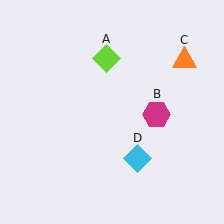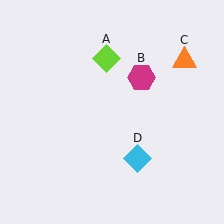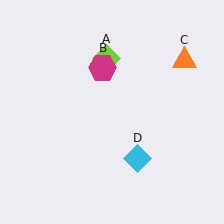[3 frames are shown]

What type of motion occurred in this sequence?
The magenta hexagon (object B) rotated counterclockwise around the center of the scene.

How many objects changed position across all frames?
1 object changed position: magenta hexagon (object B).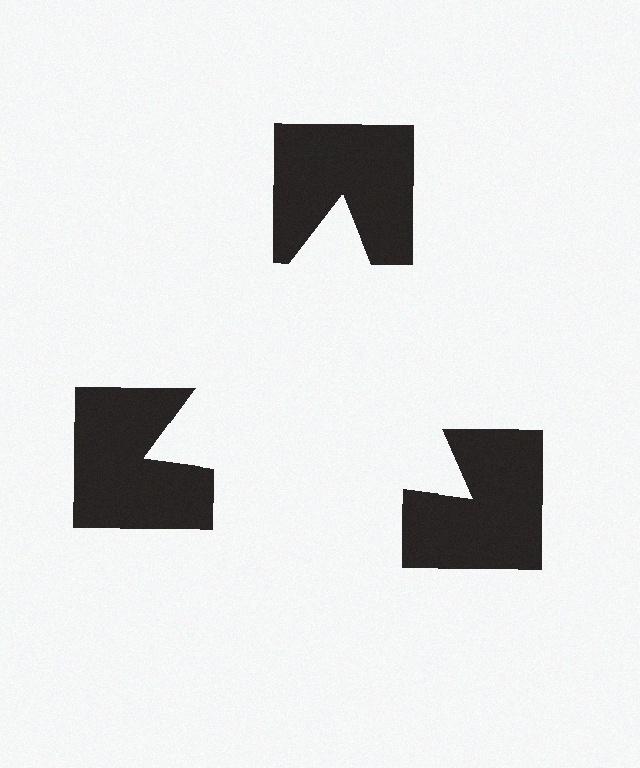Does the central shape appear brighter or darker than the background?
It typically appears slightly brighter than the background, even though no actual brightness change is drawn.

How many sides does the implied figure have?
3 sides.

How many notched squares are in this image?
There are 3 — one at each vertex of the illusory triangle.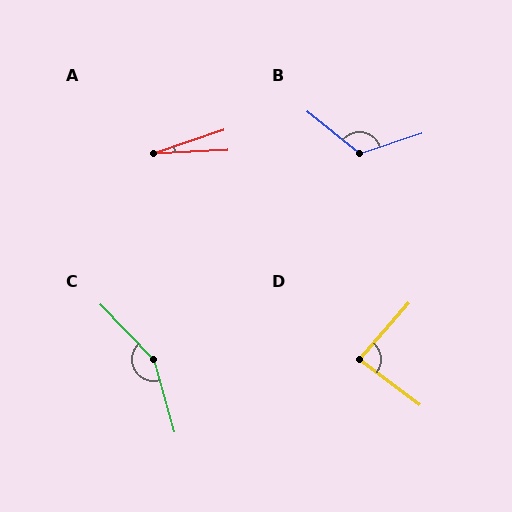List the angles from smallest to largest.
A (15°), D (85°), B (123°), C (152°).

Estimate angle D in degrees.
Approximately 85 degrees.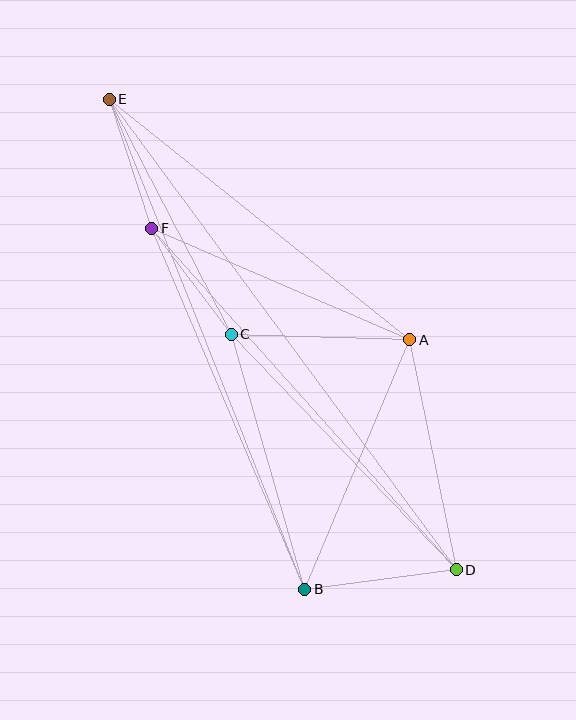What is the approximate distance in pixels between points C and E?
The distance between C and E is approximately 265 pixels.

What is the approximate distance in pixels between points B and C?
The distance between B and C is approximately 265 pixels.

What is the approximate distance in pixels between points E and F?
The distance between E and F is approximately 136 pixels.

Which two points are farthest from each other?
Points D and E are farthest from each other.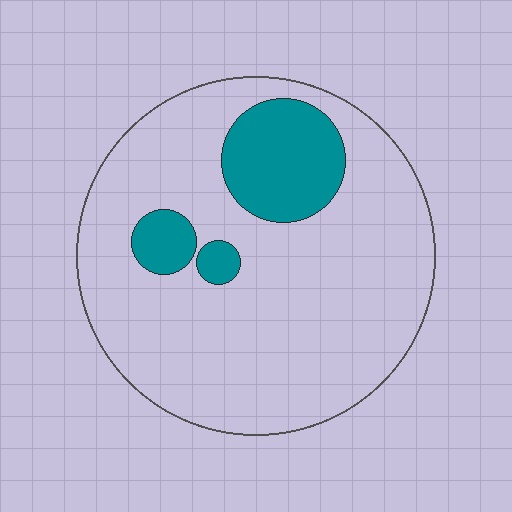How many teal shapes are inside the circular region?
3.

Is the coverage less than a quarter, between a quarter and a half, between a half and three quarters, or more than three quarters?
Less than a quarter.